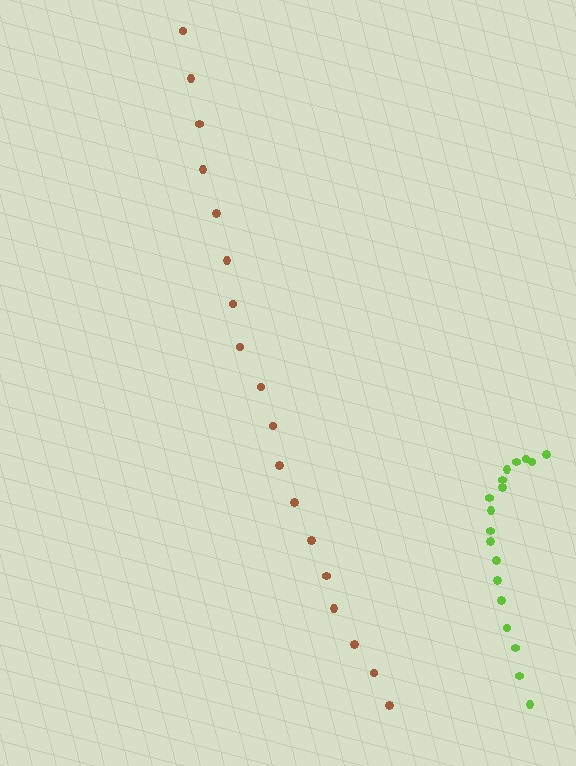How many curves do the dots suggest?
There are 2 distinct paths.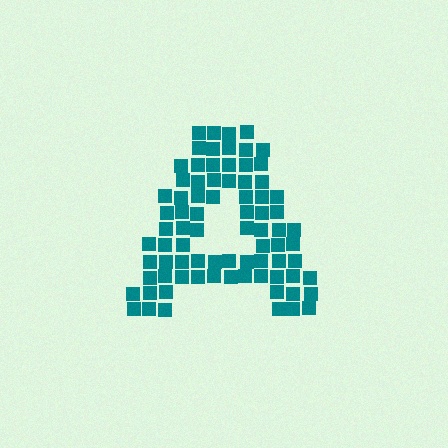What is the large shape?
The large shape is the letter A.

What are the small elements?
The small elements are squares.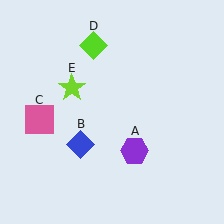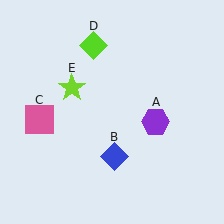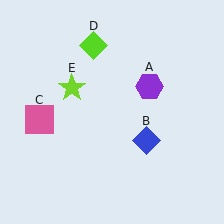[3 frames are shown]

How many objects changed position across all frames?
2 objects changed position: purple hexagon (object A), blue diamond (object B).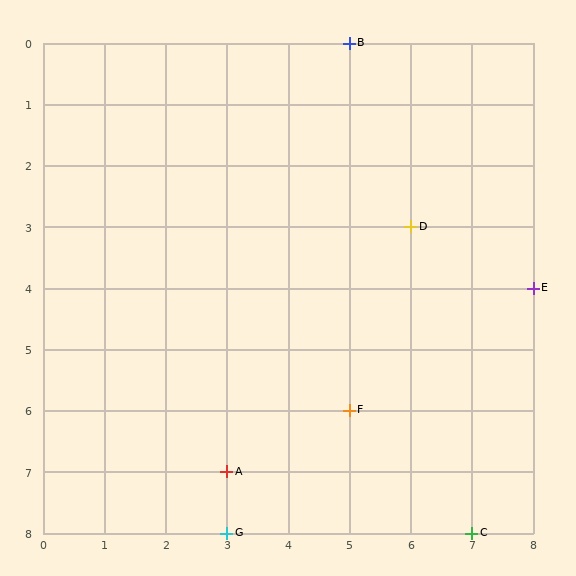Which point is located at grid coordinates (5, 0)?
Point B is at (5, 0).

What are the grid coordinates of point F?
Point F is at grid coordinates (5, 6).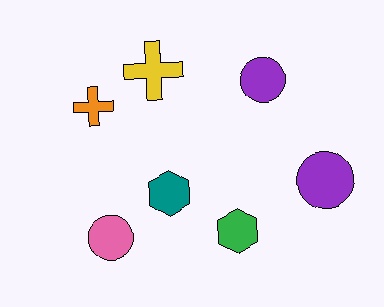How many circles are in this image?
There are 3 circles.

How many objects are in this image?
There are 7 objects.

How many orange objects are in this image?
There is 1 orange object.